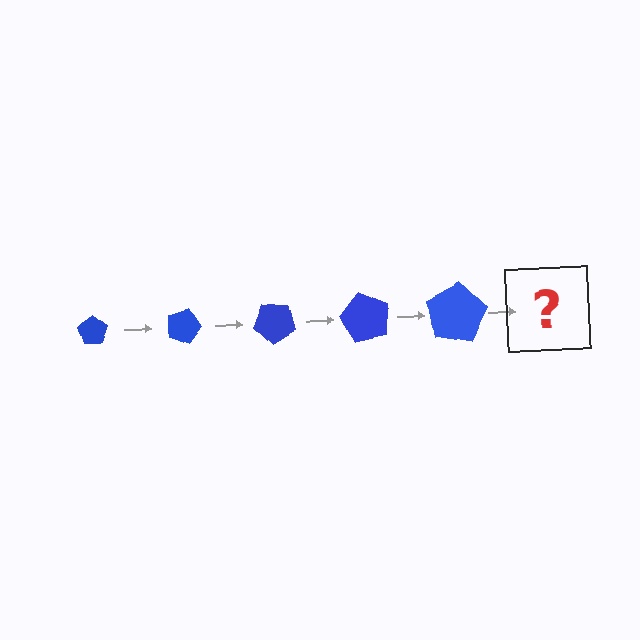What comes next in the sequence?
The next element should be a pentagon, larger than the previous one and rotated 100 degrees from the start.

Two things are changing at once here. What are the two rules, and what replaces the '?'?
The two rules are that the pentagon grows larger each step and it rotates 20 degrees each step. The '?' should be a pentagon, larger than the previous one and rotated 100 degrees from the start.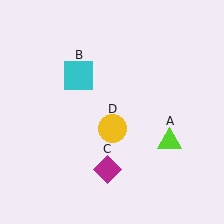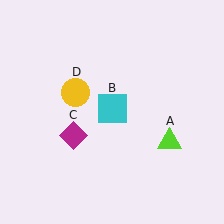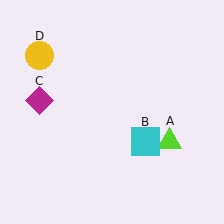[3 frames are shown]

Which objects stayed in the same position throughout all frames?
Lime triangle (object A) remained stationary.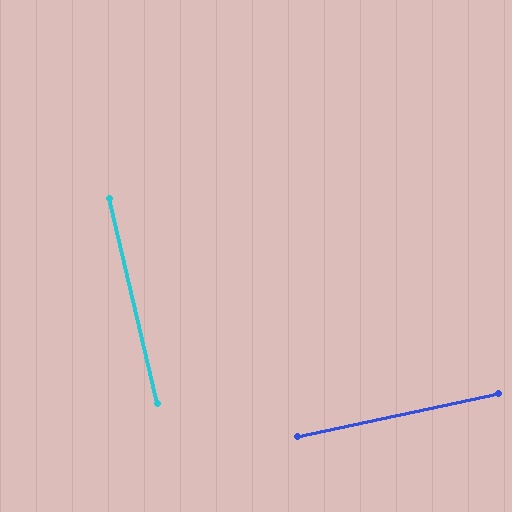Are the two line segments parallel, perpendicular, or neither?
Perpendicular — they meet at approximately 89°.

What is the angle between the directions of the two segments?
Approximately 89 degrees.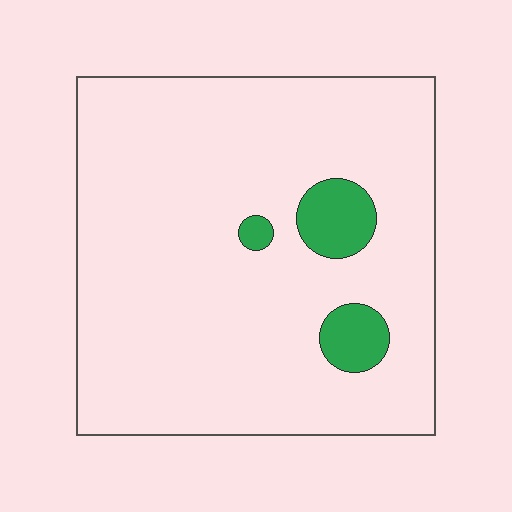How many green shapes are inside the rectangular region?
3.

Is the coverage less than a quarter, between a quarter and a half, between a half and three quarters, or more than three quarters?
Less than a quarter.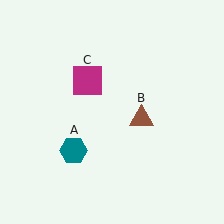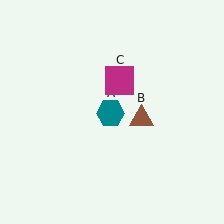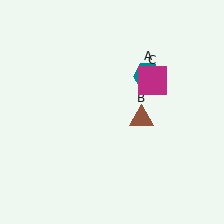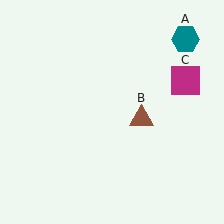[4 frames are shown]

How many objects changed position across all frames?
2 objects changed position: teal hexagon (object A), magenta square (object C).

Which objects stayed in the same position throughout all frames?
Brown triangle (object B) remained stationary.